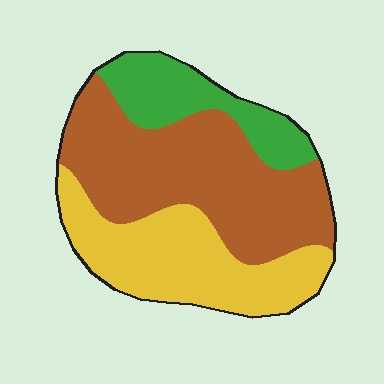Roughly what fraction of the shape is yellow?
Yellow covers roughly 35% of the shape.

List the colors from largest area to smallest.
From largest to smallest: brown, yellow, green.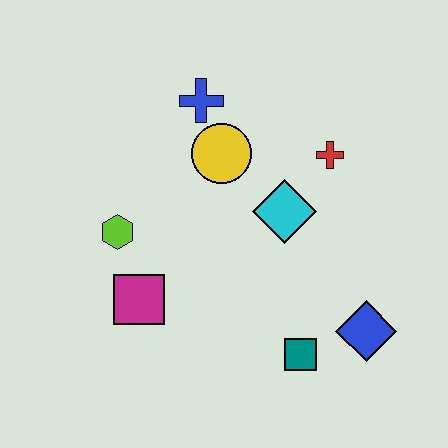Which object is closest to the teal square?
The blue diamond is closest to the teal square.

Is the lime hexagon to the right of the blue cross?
No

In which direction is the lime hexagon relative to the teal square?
The lime hexagon is to the left of the teal square.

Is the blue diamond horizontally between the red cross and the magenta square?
No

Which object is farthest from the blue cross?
The blue diamond is farthest from the blue cross.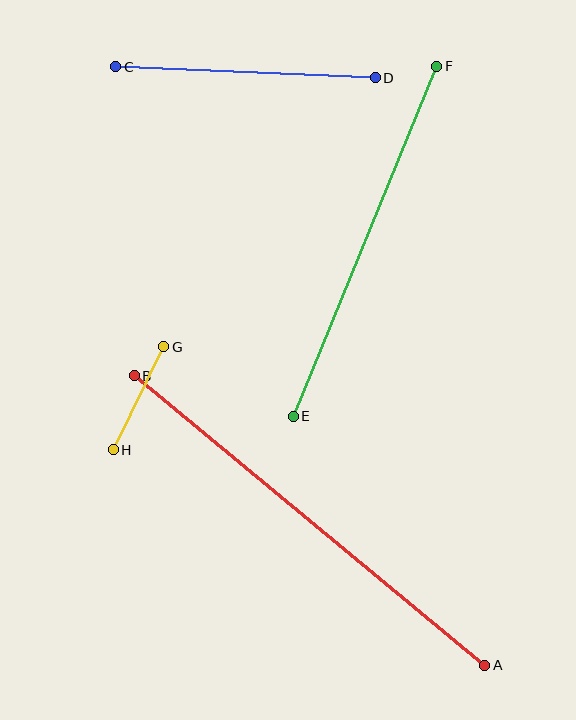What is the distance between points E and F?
The distance is approximately 378 pixels.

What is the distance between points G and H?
The distance is approximately 115 pixels.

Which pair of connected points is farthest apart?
Points A and B are farthest apart.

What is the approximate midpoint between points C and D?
The midpoint is at approximately (246, 72) pixels.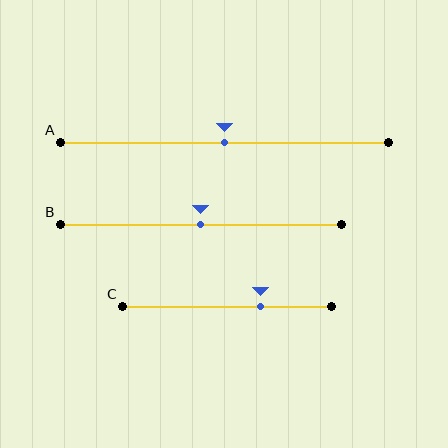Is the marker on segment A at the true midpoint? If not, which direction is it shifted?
Yes, the marker on segment A is at the true midpoint.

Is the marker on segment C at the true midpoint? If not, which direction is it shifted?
No, the marker on segment C is shifted to the right by about 16% of the segment length.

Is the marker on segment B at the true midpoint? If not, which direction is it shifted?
Yes, the marker on segment B is at the true midpoint.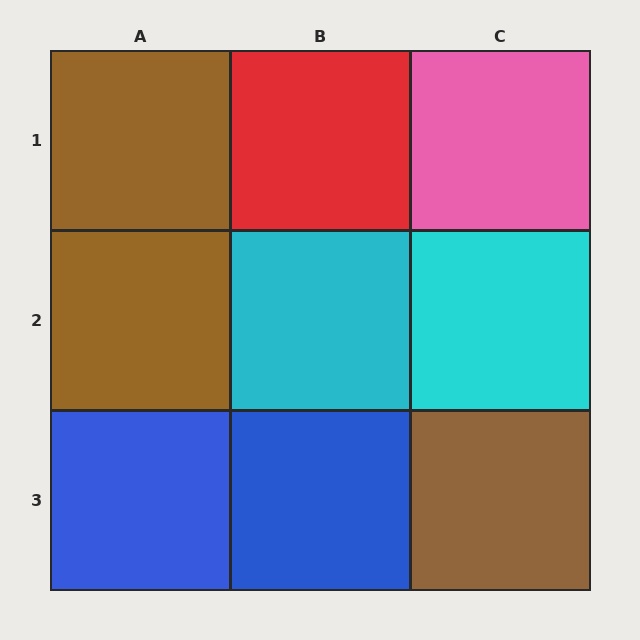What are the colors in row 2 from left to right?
Brown, cyan, cyan.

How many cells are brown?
3 cells are brown.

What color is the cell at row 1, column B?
Red.